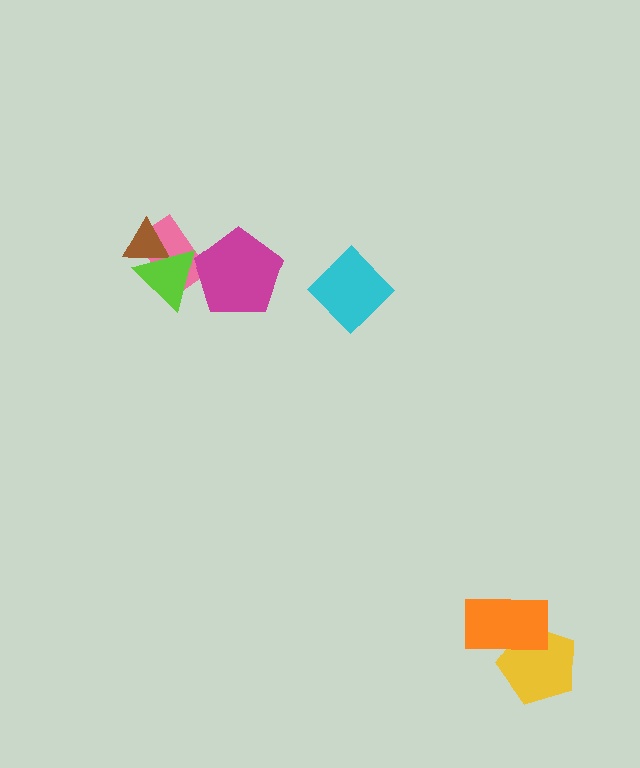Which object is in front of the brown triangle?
The lime triangle is in front of the brown triangle.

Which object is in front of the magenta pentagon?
The lime triangle is in front of the magenta pentagon.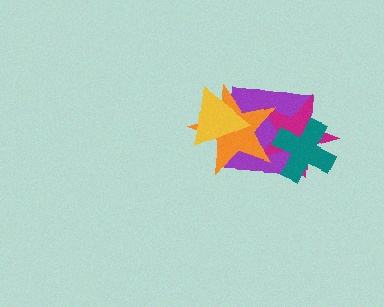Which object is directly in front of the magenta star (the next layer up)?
The teal cross is directly in front of the magenta star.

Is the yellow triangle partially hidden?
No, no other shape covers it.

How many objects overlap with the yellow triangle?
2 objects overlap with the yellow triangle.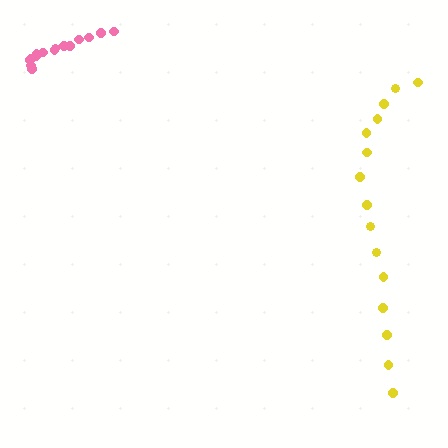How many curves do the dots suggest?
There are 2 distinct paths.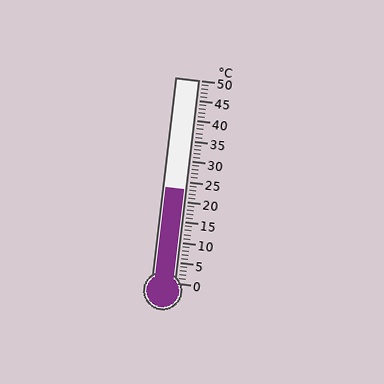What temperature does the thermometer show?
The thermometer shows approximately 23°C.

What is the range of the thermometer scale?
The thermometer scale ranges from 0°C to 50°C.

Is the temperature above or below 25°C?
The temperature is below 25°C.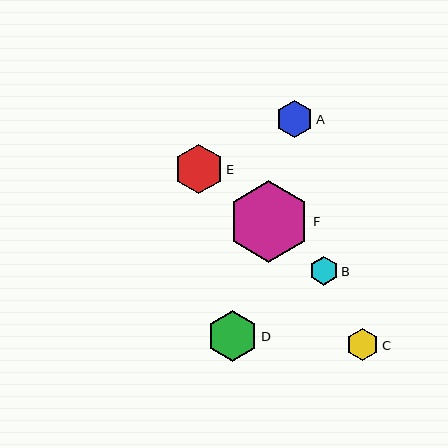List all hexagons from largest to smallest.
From largest to smallest: F, D, E, A, C, B.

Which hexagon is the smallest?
Hexagon B is the smallest with a size of approximately 29 pixels.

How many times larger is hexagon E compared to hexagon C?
Hexagon E is approximately 1.5 times the size of hexagon C.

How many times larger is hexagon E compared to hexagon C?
Hexagon E is approximately 1.5 times the size of hexagon C.